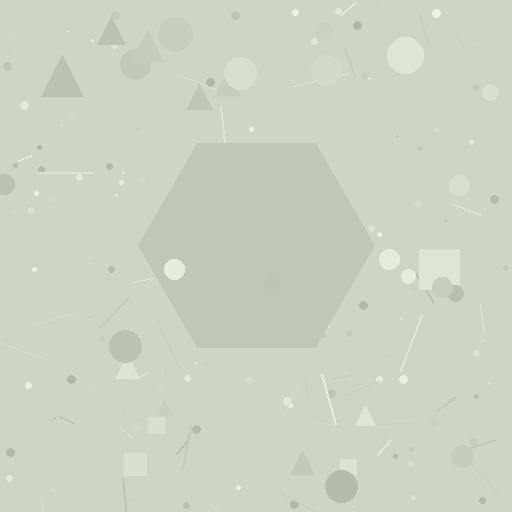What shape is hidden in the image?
A hexagon is hidden in the image.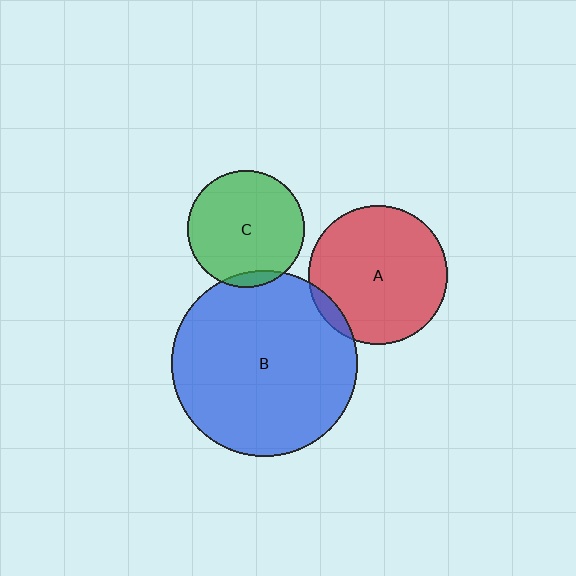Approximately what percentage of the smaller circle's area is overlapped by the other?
Approximately 5%.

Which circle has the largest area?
Circle B (blue).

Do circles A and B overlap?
Yes.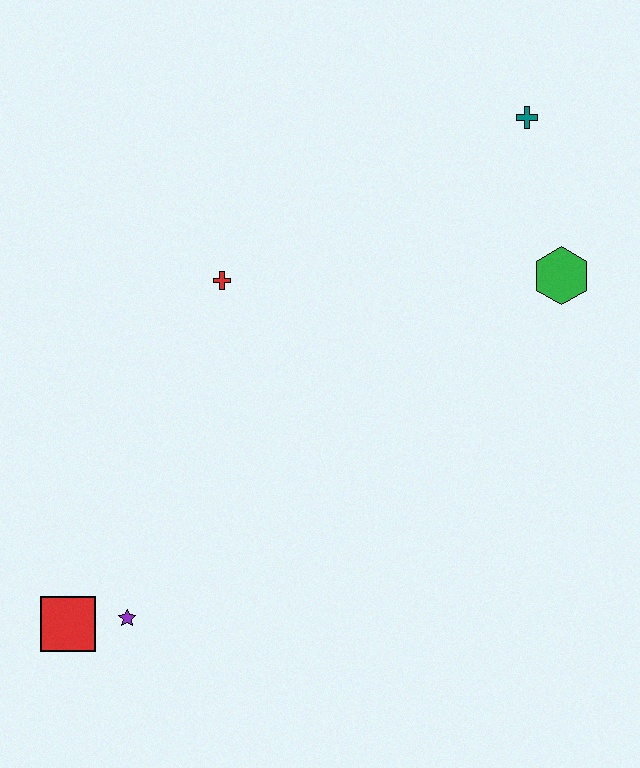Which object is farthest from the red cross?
The red square is farthest from the red cross.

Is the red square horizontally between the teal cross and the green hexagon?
No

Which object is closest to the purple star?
The red square is closest to the purple star.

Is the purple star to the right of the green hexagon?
No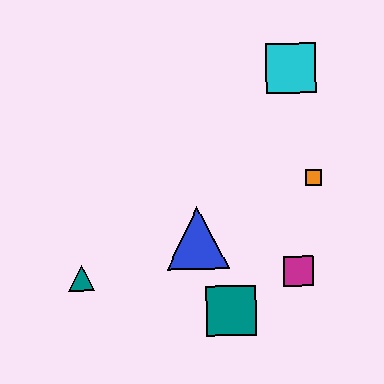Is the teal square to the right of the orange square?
No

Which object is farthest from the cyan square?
The teal triangle is farthest from the cyan square.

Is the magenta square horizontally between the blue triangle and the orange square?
Yes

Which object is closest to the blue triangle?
The teal square is closest to the blue triangle.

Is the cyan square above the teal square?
Yes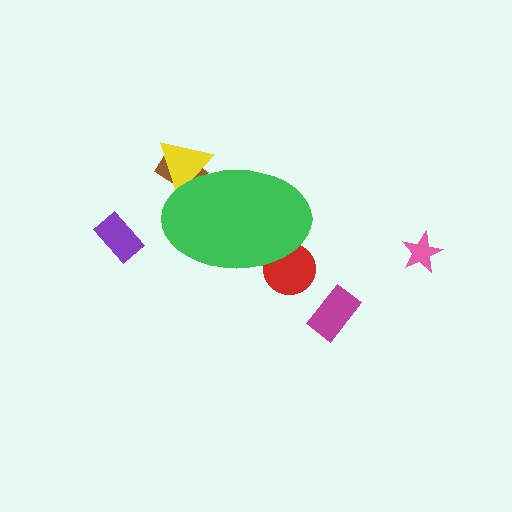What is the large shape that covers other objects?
A green ellipse.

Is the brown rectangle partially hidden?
Yes, the brown rectangle is partially hidden behind the green ellipse.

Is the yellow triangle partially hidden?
Yes, the yellow triangle is partially hidden behind the green ellipse.